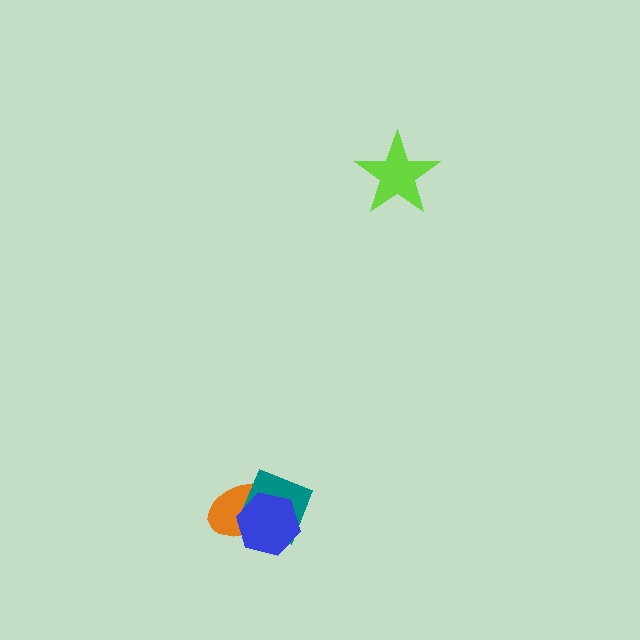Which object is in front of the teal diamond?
The blue hexagon is in front of the teal diamond.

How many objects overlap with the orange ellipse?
2 objects overlap with the orange ellipse.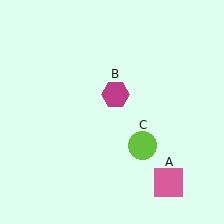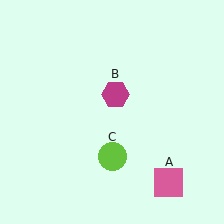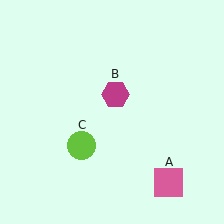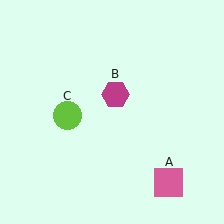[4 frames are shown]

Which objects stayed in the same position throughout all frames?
Pink square (object A) and magenta hexagon (object B) remained stationary.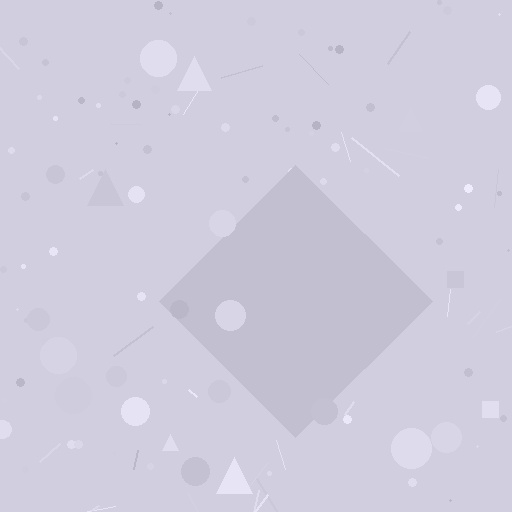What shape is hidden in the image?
A diamond is hidden in the image.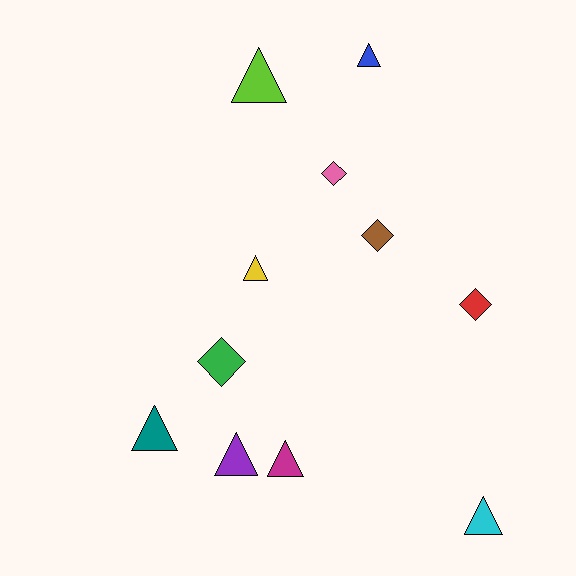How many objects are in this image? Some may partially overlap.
There are 11 objects.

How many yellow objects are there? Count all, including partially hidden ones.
There is 1 yellow object.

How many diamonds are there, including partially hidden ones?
There are 4 diamonds.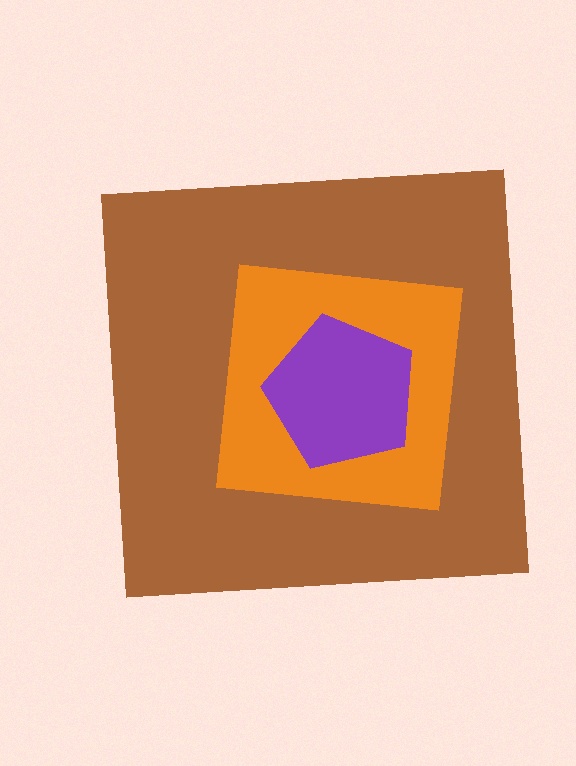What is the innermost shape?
The purple pentagon.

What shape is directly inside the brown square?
The orange square.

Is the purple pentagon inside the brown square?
Yes.